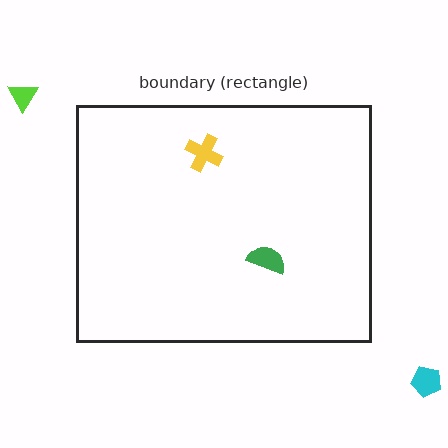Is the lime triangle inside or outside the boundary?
Outside.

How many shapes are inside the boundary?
2 inside, 2 outside.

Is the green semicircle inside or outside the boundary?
Inside.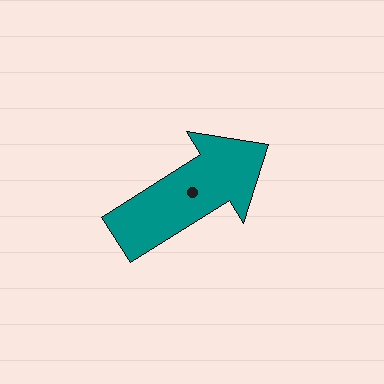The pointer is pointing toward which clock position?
Roughly 2 o'clock.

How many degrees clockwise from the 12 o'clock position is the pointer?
Approximately 58 degrees.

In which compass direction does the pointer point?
Northeast.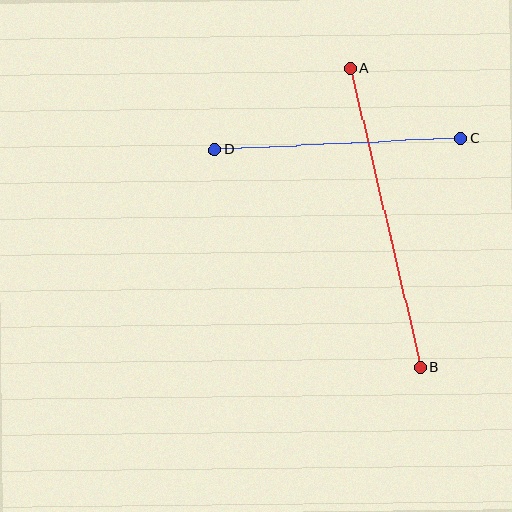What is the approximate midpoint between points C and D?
The midpoint is at approximately (337, 144) pixels.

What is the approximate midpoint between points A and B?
The midpoint is at approximately (386, 218) pixels.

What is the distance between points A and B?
The distance is approximately 307 pixels.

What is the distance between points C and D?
The distance is approximately 246 pixels.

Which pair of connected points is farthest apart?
Points A and B are farthest apart.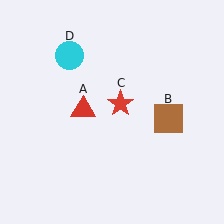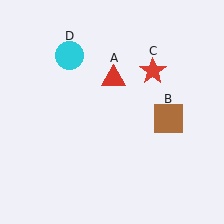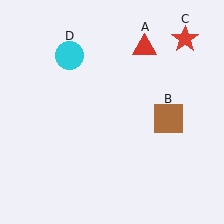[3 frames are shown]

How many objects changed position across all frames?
2 objects changed position: red triangle (object A), red star (object C).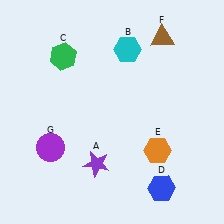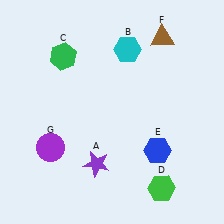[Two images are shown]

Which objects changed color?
D changed from blue to green. E changed from orange to blue.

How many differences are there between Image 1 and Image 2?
There are 2 differences between the two images.